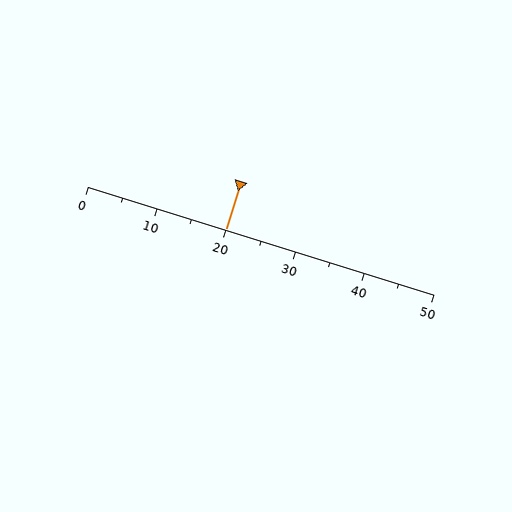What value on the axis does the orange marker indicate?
The marker indicates approximately 20.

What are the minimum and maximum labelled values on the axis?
The axis runs from 0 to 50.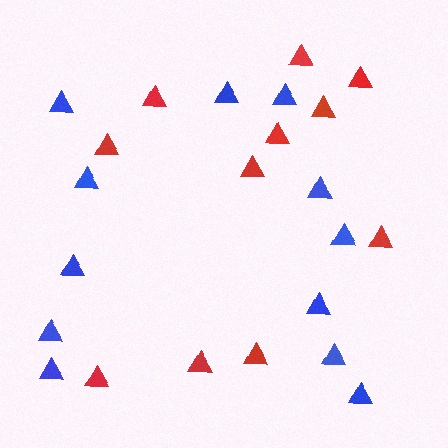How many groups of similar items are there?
There are 2 groups: one group of red triangles (11) and one group of blue triangles (12).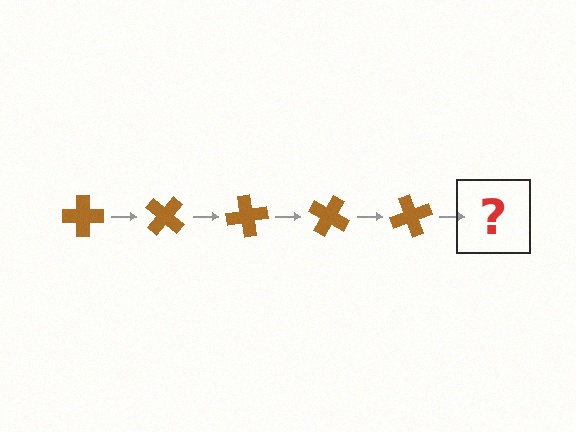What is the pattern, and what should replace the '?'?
The pattern is that the cross rotates 40 degrees each step. The '?' should be a brown cross rotated 200 degrees.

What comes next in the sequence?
The next element should be a brown cross rotated 200 degrees.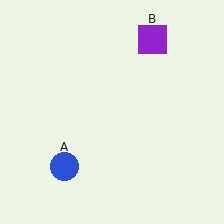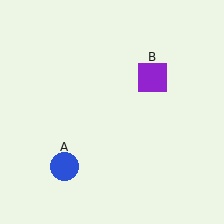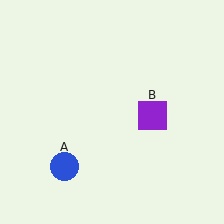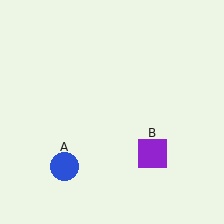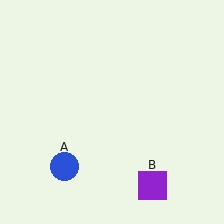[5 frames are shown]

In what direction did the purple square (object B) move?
The purple square (object B) moved down.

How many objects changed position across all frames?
1 object changed position: purple square (object B).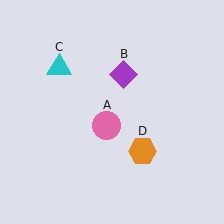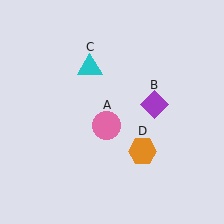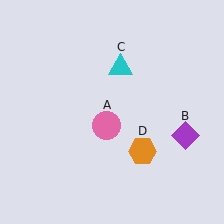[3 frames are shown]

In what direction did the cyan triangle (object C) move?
The cyan triangle (object C) moved right.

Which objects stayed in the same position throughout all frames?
Pink circle (object A) and orange hexagon (object D) remained stationary.